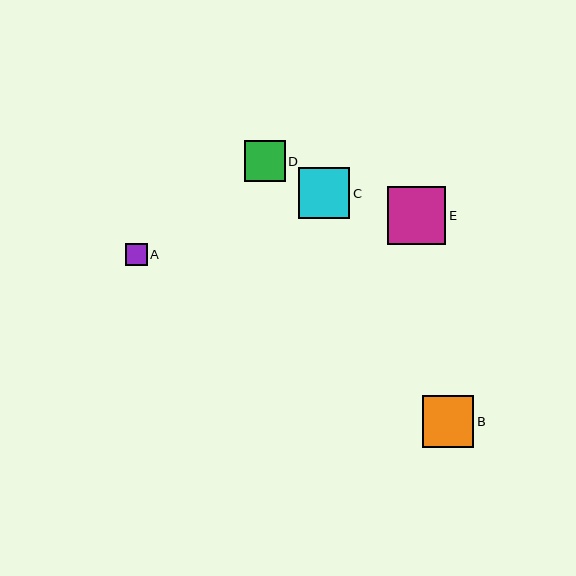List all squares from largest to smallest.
From largest to smallest: E, C, B, D, A.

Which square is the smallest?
Square A is the smallest with a size of approximately 22 pixels.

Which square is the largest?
Square E is the largest with a size of approximately 59 pixels.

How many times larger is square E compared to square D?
Square E is approximately 1.4 times the size of square D.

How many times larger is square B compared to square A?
Square B is approximately 2.4 times the size of square A.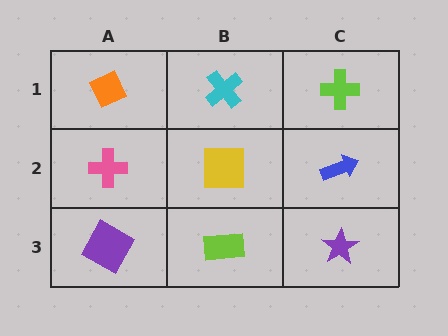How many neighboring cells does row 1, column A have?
2.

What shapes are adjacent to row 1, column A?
A pink cross (row 2, column A), a cyan cross (row 1, column B).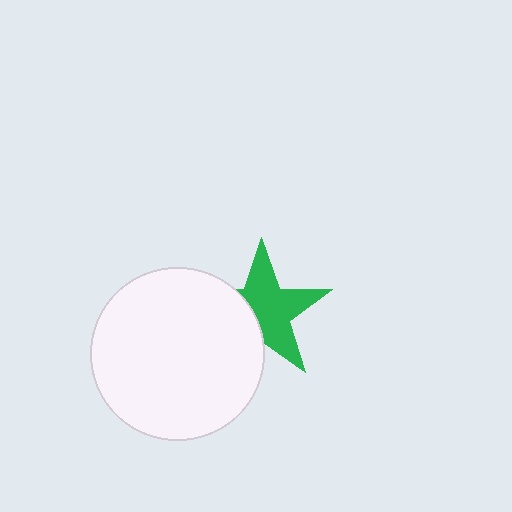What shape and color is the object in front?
The object in front is a white circle.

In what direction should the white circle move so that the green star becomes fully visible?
The white circle should move left. That is the shortest direction to clear the overlap and leave the green star fully visible.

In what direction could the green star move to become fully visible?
The green star could move right. That would shift it out from behind the white circle entirely.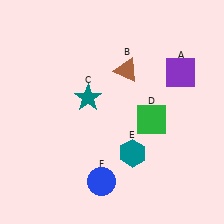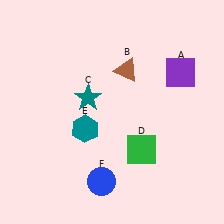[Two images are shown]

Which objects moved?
The objects that moved are: the green square (D), the teal hexagon (E).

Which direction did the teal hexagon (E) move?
The teal hexagon (E) moved left.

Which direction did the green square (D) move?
The green square (D) moved down.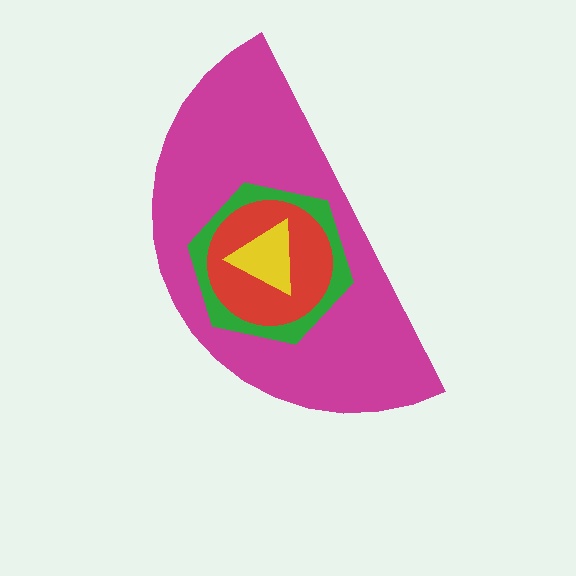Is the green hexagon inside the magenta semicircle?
Yes.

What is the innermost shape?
The yellow triangle.